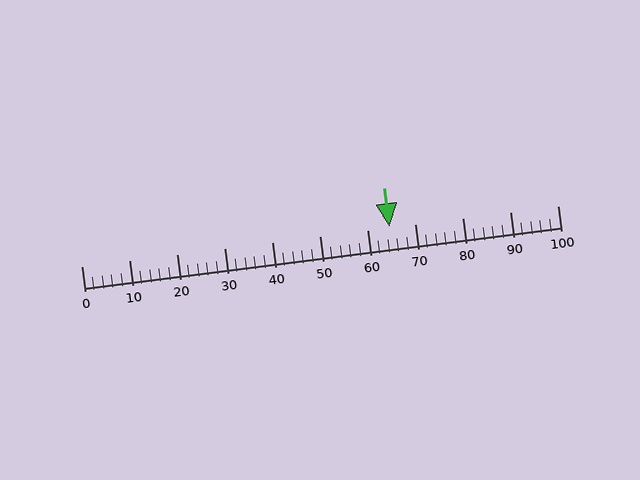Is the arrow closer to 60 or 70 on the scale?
The arrow is closer to 60.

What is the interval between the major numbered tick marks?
The major tick marks are spaced 10 units apart.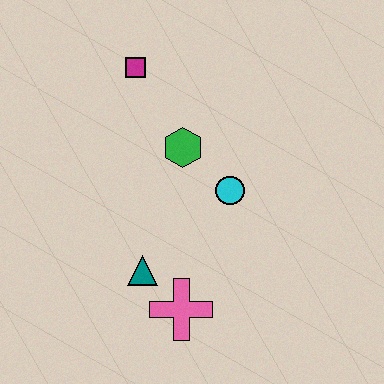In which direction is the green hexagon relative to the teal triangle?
The green hexagon is above the teal triangle.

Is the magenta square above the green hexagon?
Yes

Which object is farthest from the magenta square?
The pink cross is farthest from the magenta square.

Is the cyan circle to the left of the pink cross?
No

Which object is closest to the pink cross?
The teal triangle is closest to the pink cross.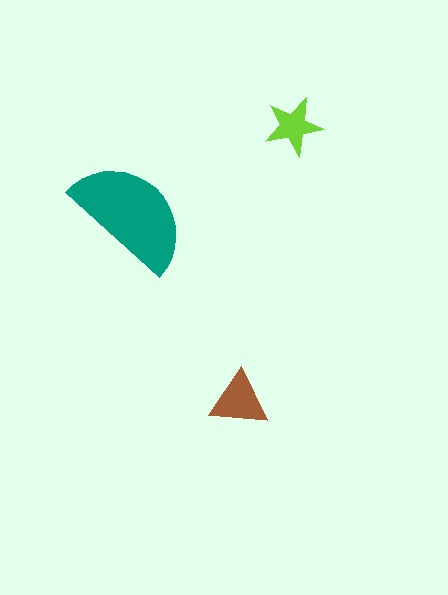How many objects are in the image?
There are 3 objects in the image.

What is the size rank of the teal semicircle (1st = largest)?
1st.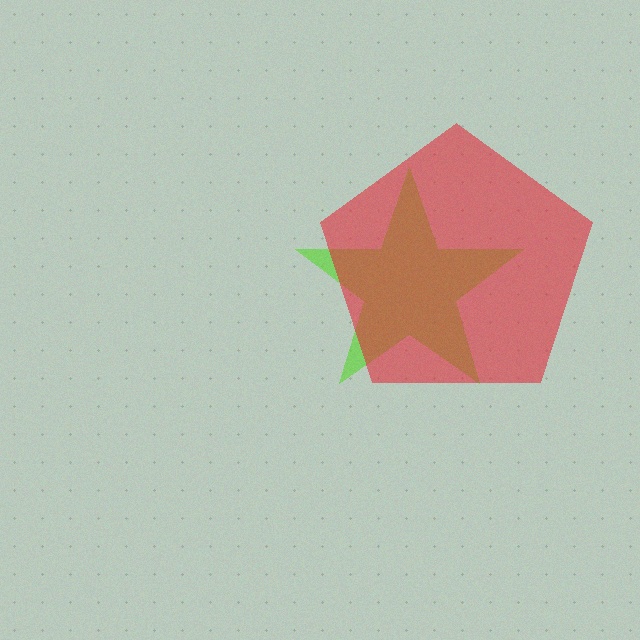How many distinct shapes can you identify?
There are 2 distinct shapes: a lime star, a red pentagon.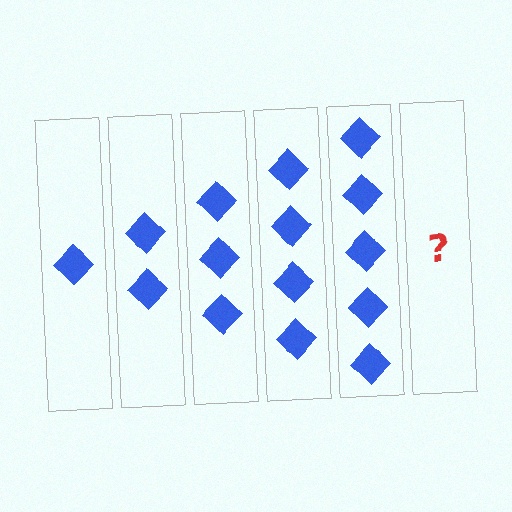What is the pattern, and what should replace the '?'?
The pattern is that each step adds one more diamond. The '?' should be 6 diamonds.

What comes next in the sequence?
The next element should be 6 diamonds.